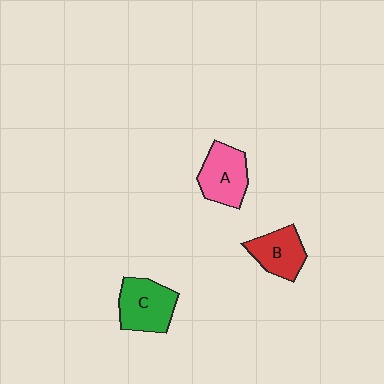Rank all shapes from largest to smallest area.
From largest to smallest: C (green), A (pink), B (red).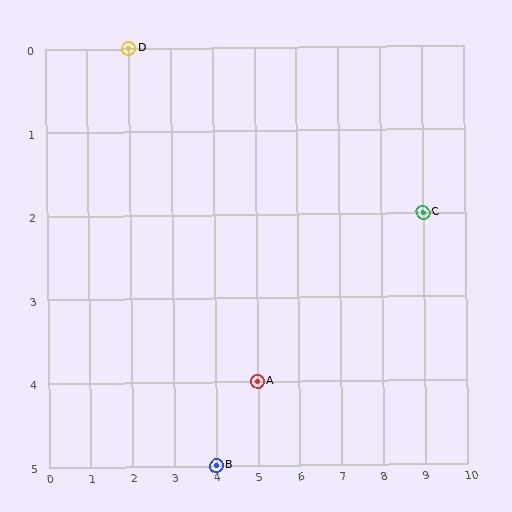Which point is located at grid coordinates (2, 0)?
Point D is at (2, 0).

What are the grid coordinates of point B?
Point B is at grid coordinates (4, 5).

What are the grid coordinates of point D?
Point D is at grid coordinates (2, 0).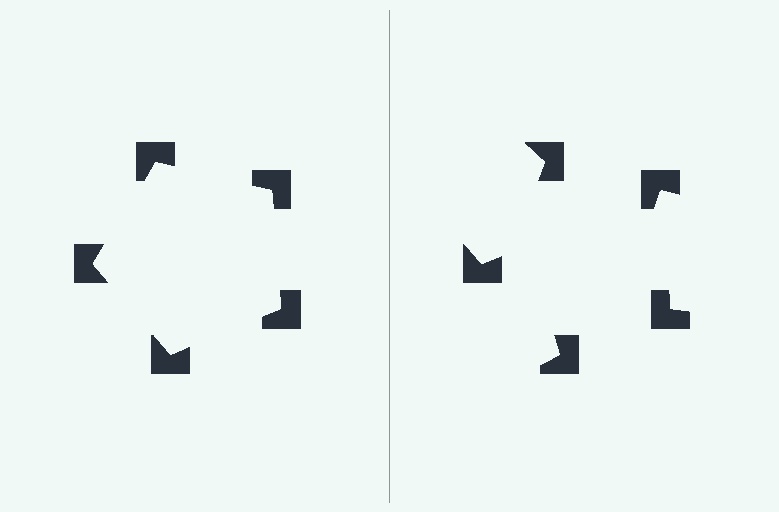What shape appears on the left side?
An illusory pentagon.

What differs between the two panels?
The notched squares are positioned identically on both sides; only the wedge orientations differ. On the left they align to a pentagon; on the right they are misaligned.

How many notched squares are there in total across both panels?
10 — 5 on each side.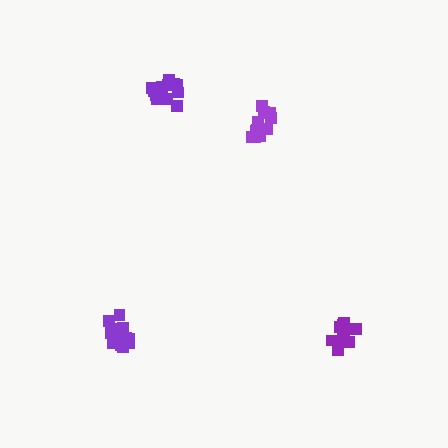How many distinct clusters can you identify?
There are 4 distinct clusters.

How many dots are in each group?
Group 1: 11 dots, Group 2: 14 dots, Group 3: 11 dots, Group 4: 15 dots (51 total).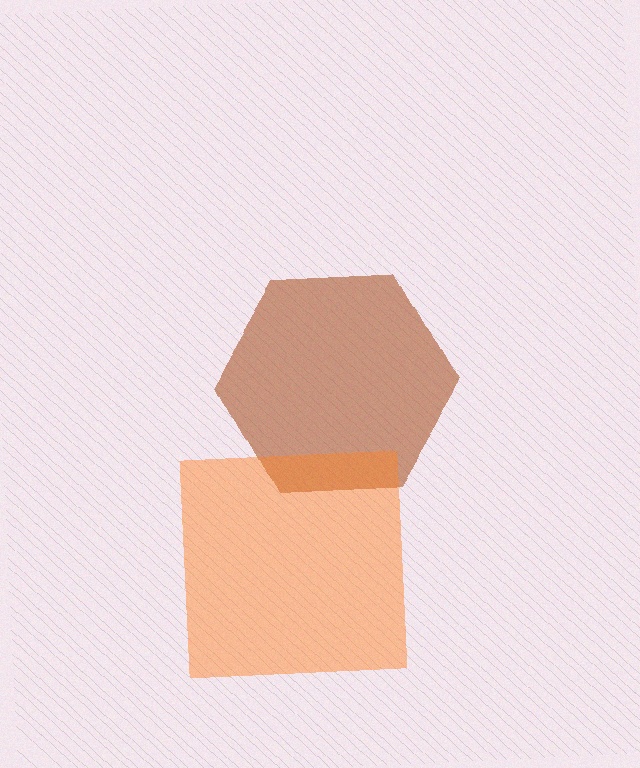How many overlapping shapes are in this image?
There are 2 overlapping shapes in the image.